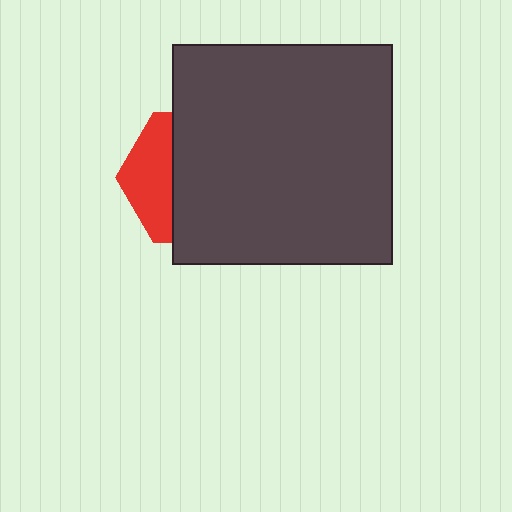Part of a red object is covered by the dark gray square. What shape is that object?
It is a hexagon.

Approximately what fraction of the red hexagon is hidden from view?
Roughly 67% of the red hexagon is hidden behind the dark gray square.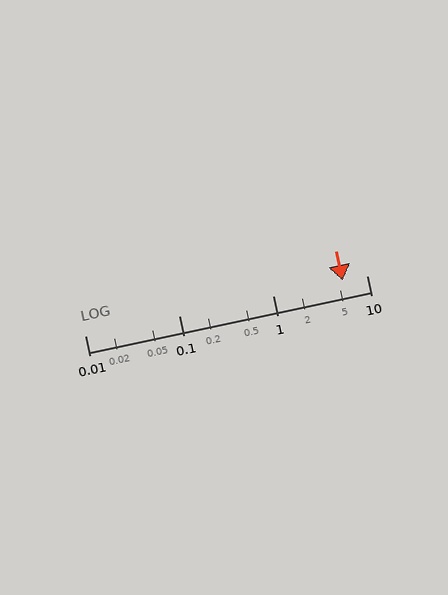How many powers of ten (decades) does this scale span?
The scale spans 3 decades, from 0.01 to 10.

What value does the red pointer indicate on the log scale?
The pointer indicates approximately 5.6.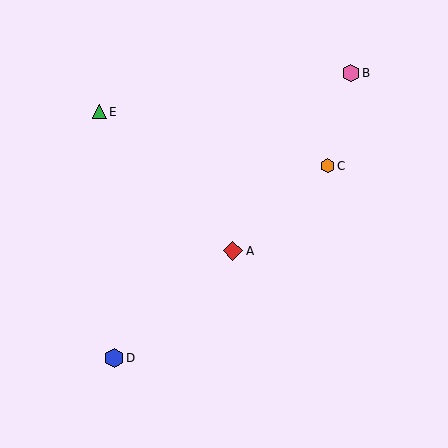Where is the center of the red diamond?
The center of the red diamond is at (233, 251).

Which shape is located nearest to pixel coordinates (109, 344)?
The blue hexagon (labeled D) at (114, 358) is nearest to that location.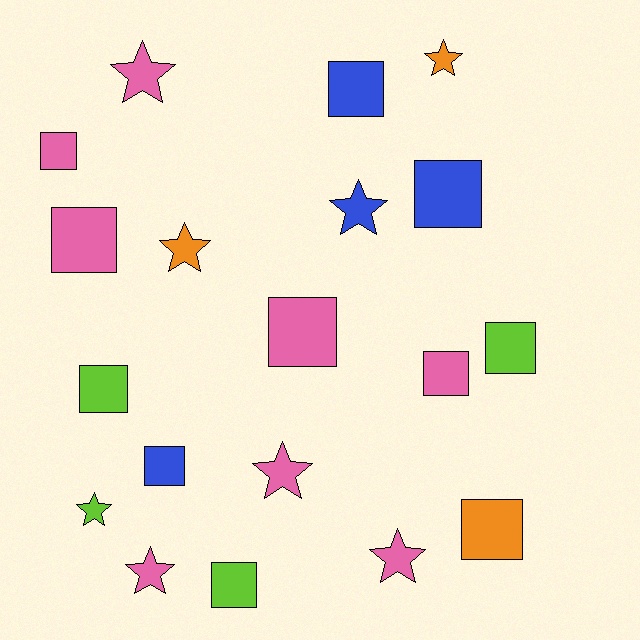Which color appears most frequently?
Pink, with 8 objects.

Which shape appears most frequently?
Square, with 11 objects.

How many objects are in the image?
There are 19 objects.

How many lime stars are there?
There is 1 lime star.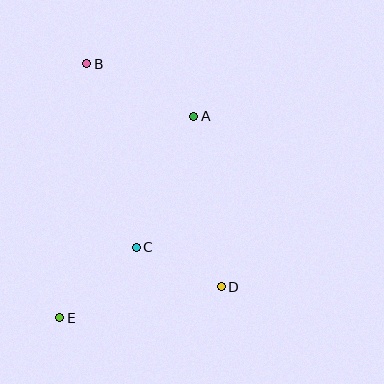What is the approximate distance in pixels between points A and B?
The distance between A and B is approximately 120 pixels.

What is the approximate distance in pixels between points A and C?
The distance between A and C is approximately 143 pixels.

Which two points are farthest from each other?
Points B and D are farthest from each other.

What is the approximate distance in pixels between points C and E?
The distance between C and E is approximately 104 pixels.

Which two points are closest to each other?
Points C and D are closest to each other.